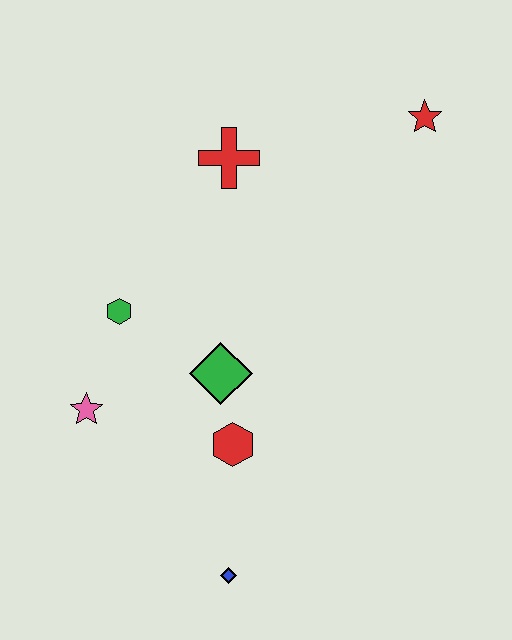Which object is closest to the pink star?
The green hexagon is closest to the pink star.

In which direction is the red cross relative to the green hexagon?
The red cross is above the green hexagon.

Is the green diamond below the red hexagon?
No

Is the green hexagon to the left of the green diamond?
Yes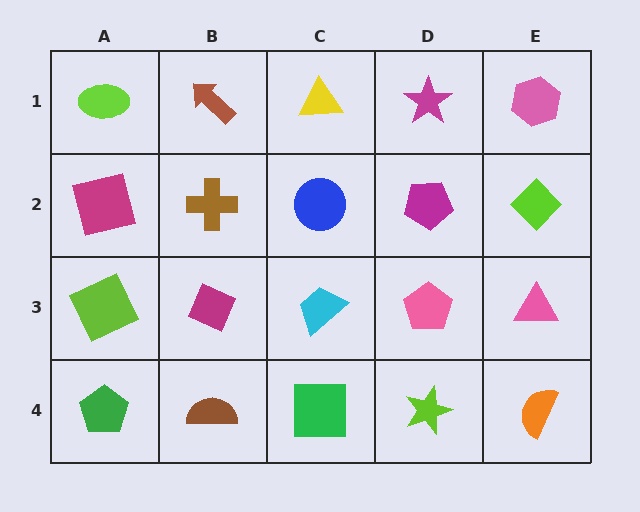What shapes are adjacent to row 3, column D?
A magenta pentagon (row 2, column D), a lime star (row 4, column D), a cyan trapezoid (row 3, column C), a pink triangle (row 3, column E).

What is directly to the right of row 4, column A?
A brown semicircle.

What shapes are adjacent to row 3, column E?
A lime diamond (row 2, column E), an orange semicircle (row 4, column E), a pink pentagon (row 3, column D).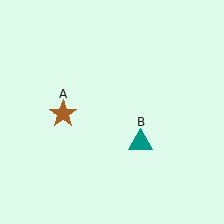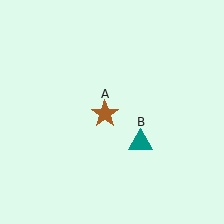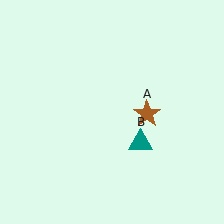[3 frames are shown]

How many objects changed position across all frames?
1 object changed position: brown star (object A).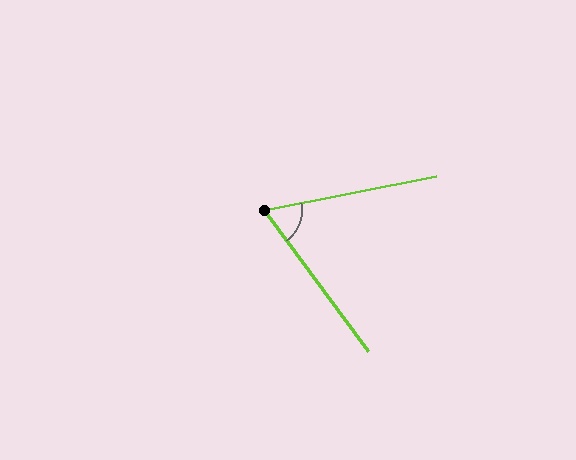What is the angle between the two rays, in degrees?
Approximately 65 degrees.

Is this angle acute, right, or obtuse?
It is acute.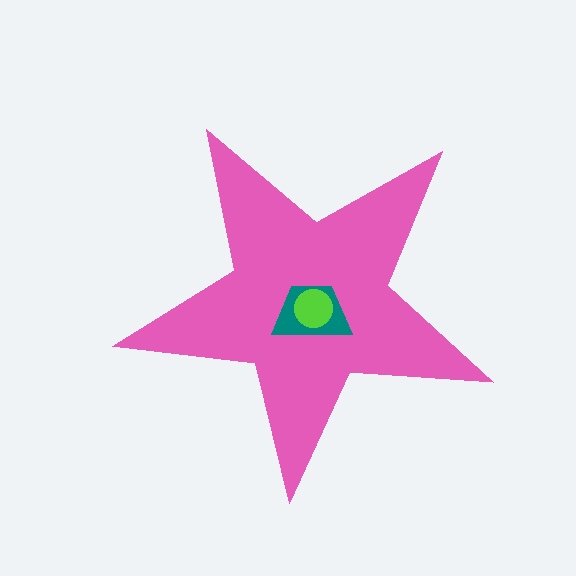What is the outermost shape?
The pink star.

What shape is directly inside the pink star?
The teal trapezoid.